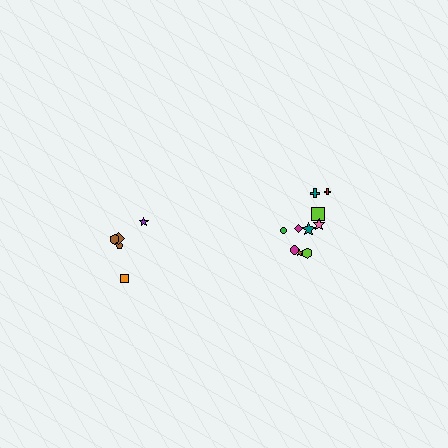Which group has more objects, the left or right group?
The right group.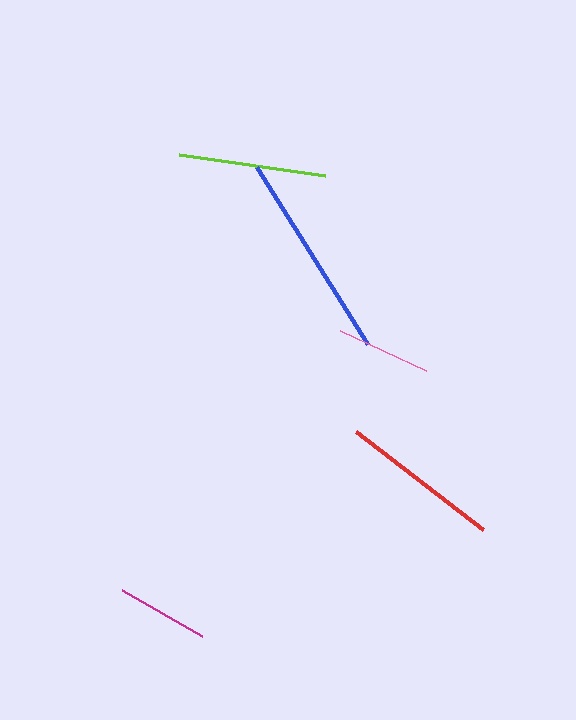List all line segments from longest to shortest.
From longest to shortest: blue, red, lime, pink, magenta.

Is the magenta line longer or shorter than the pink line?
The pink line is longer than the magenta line.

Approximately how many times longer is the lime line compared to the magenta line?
The lime line is approximately 1.6 times the length of the magenta line.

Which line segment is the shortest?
The magenta line is the shortest at approximately 93 pixels.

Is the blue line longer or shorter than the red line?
The blue line is longer than the red line.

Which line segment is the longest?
The blue line is the longest at approximately 209 pixels.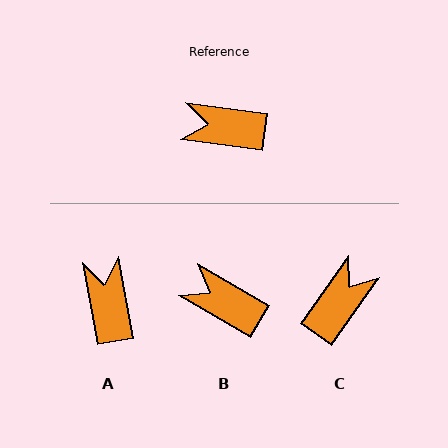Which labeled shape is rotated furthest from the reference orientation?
C, about 118 degrees away.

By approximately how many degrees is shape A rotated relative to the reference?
Approximately 72 degrees clockwise.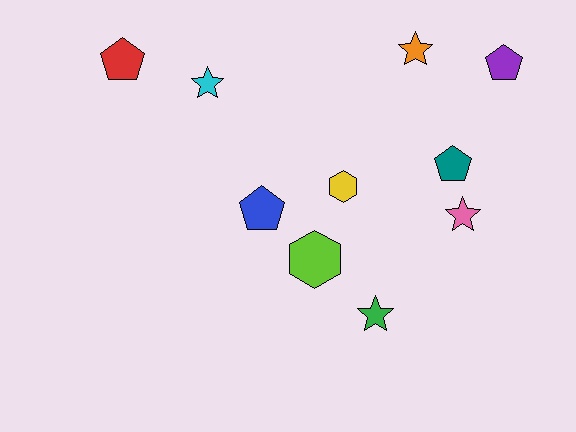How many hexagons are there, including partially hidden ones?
There are 2 hexagons.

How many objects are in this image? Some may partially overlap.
There are 10 objects.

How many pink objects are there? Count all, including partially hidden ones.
There is 1 pink object.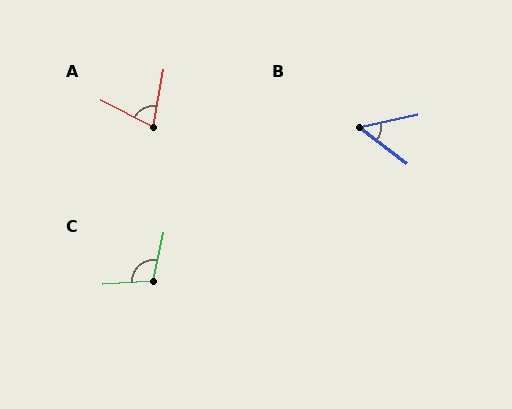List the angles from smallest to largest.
B (50°), A (73°), C (106°).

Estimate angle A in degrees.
Approximately 73 degrees.